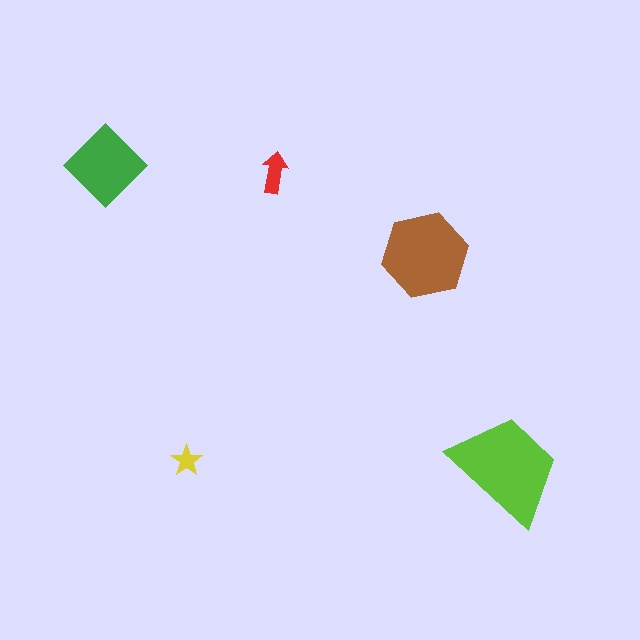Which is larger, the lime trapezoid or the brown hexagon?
The lime trapezoid.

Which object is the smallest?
The yellow star.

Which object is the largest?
The lime trapezoid.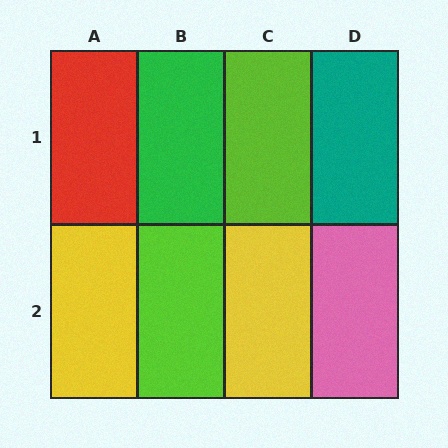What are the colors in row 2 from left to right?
Yellow, lime, yellow, pink.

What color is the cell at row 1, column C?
Lime.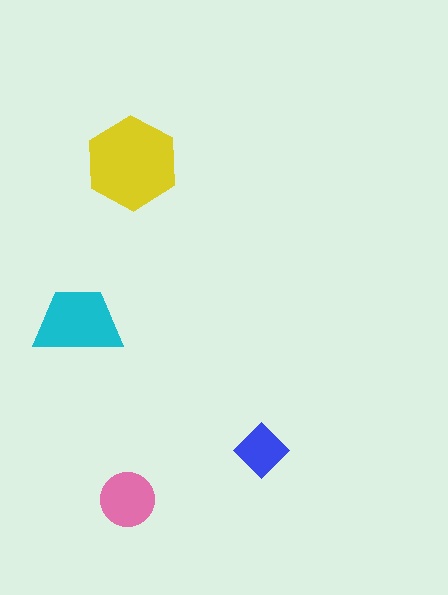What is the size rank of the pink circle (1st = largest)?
3rd.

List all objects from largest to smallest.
The yellow hexagon, the cyan trapezoid, the pink circle, the blue diamond.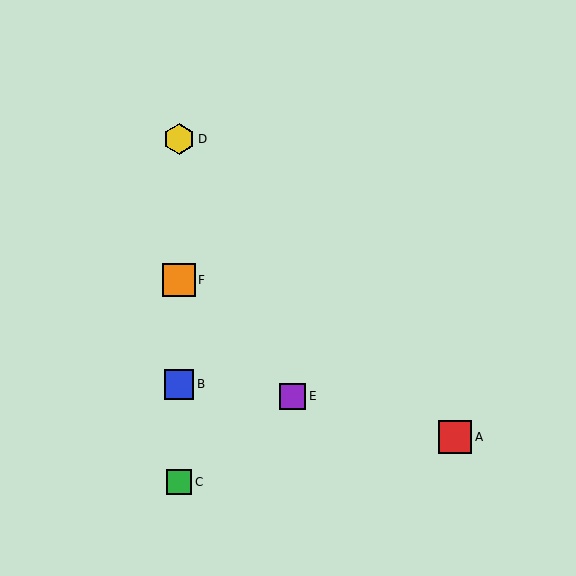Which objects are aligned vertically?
Objects B, C, D, F are aligned vertically.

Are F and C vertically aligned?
Yes, both are at x≈179.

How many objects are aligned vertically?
4 objects (B, C, D, F) are aligned vertically.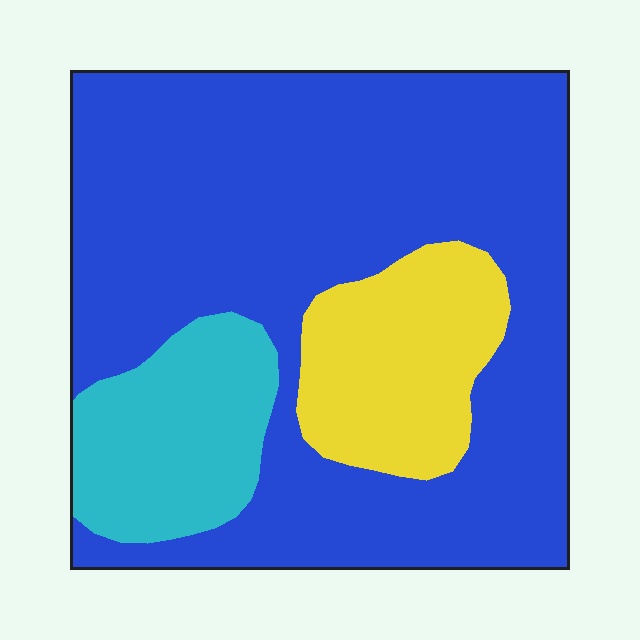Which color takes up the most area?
Blue, at roughly 70%.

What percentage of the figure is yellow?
Yellow covers 15% of the figure.